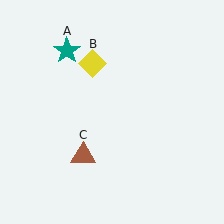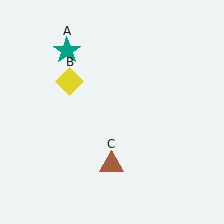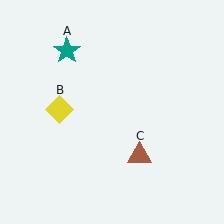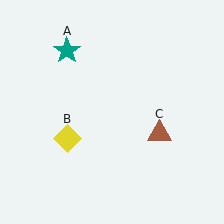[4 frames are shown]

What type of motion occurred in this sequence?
The yellow diamond (object B), brown triangle (object C) rotated counterclockwise around the center of the scene.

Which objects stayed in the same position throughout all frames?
Teal star (object A) remained stationary.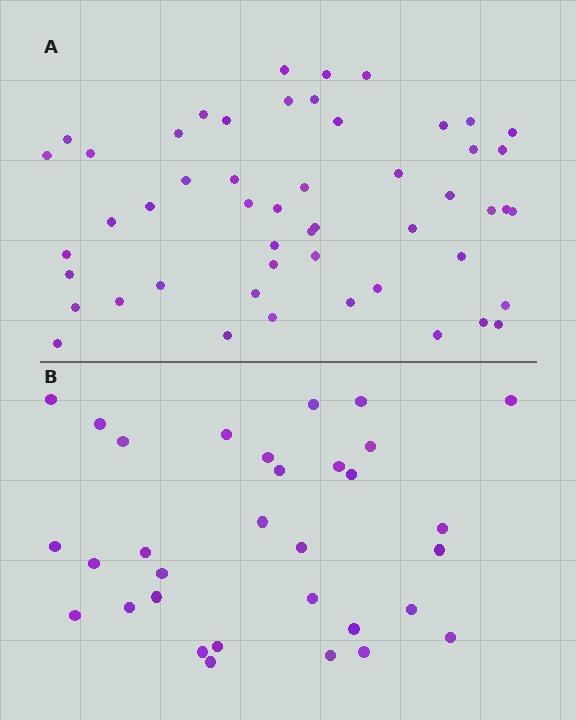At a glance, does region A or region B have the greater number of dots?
Region A (the top region) has more dots.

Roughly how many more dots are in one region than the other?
Region A has approximately 20 more dots than region B.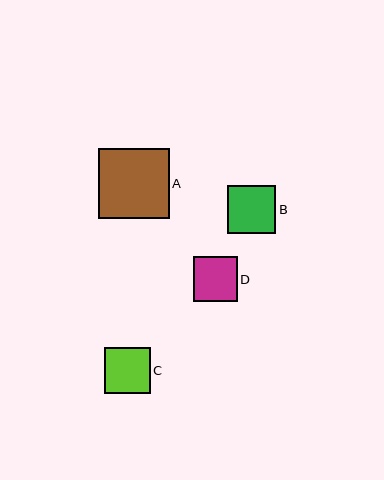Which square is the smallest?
Square D is the smallest with a size of approximately 44 pixels.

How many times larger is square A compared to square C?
Square A is approximately 1.5 times the size of square C.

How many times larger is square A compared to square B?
Square A is approximately 1.5 times the size of square B.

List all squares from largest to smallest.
From largest to smallest: A, B, C, D.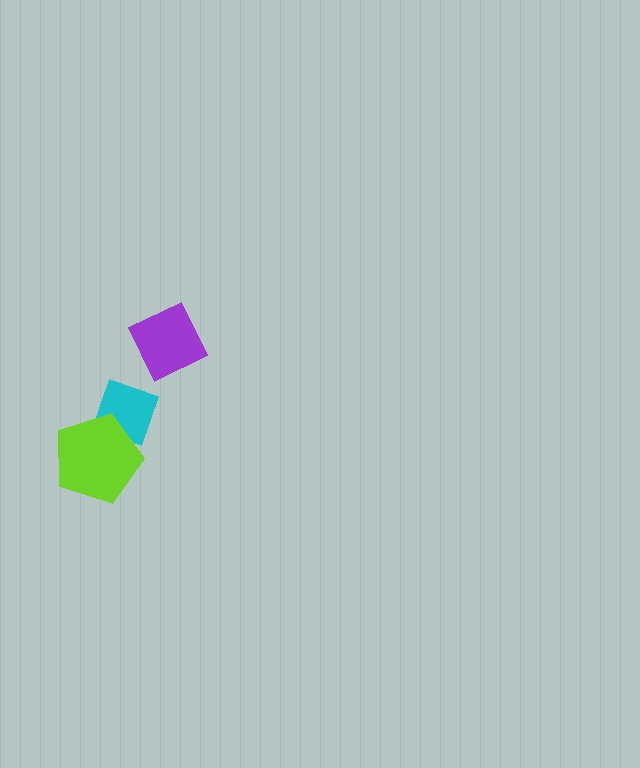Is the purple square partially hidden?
No, no other shape covers it.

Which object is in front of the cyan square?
The lime pentagon is in front of the cyan square.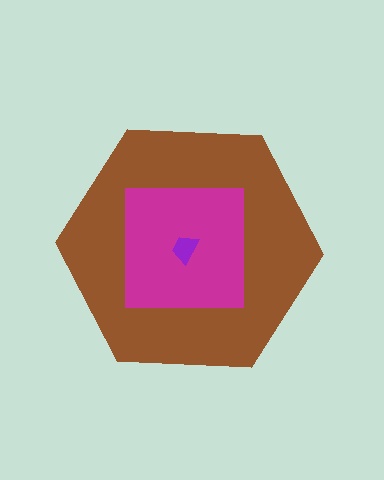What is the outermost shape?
The brown hexagon.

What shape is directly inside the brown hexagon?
The magenta square.